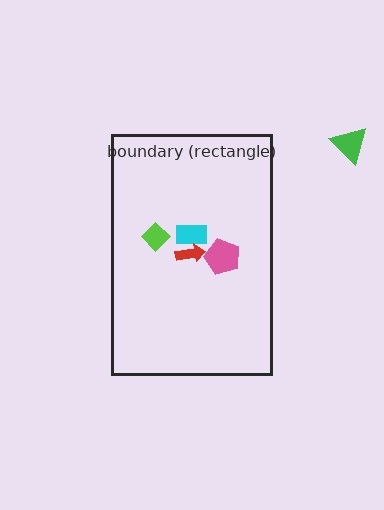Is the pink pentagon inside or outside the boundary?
Inside.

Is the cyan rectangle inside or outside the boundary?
Inside.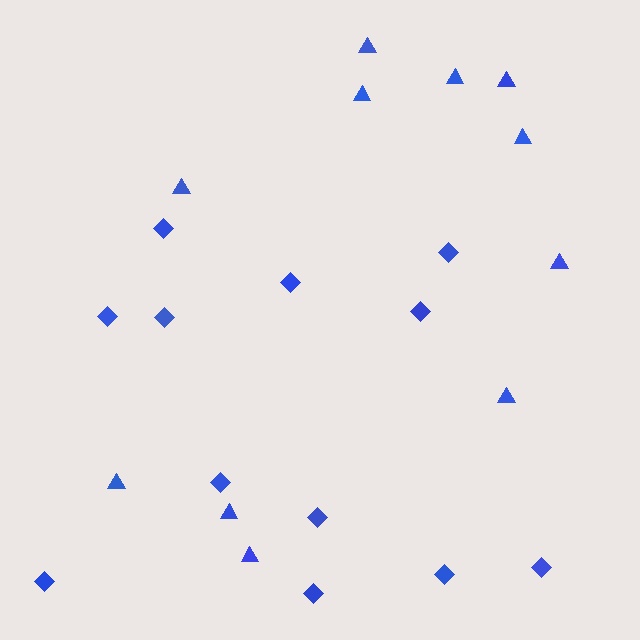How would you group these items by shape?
There are 2 groups: one group of triangles (11) and one group of diamonds (12).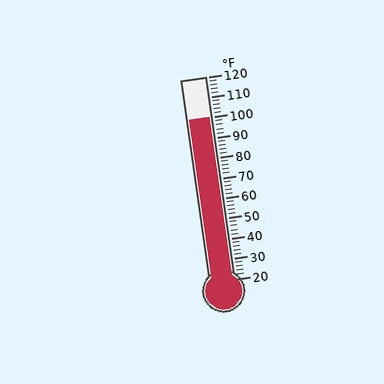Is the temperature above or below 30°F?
The temperature is above 30°F.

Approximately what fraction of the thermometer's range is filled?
The thermometer is filled to approximately 80% of its range.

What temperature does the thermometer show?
The thermometer shows approximately 100°F.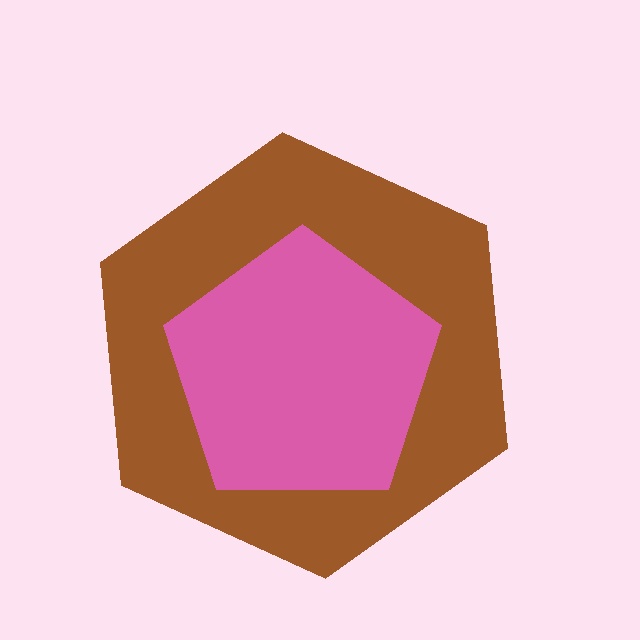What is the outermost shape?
The brown hexagon.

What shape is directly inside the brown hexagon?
The pink pentagon.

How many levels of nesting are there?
2.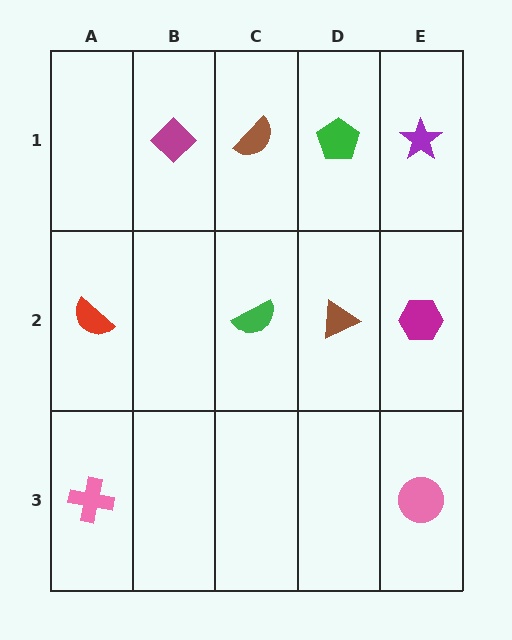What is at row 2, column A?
A red semicircle.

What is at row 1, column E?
A purple star.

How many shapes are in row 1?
4 shapes.